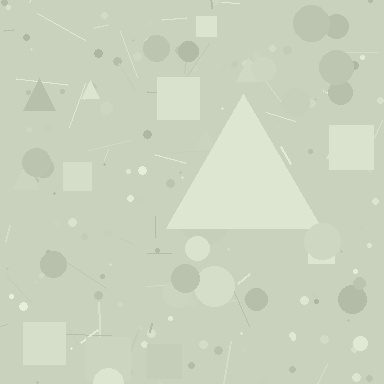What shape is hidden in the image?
A triangle is hidden in the image.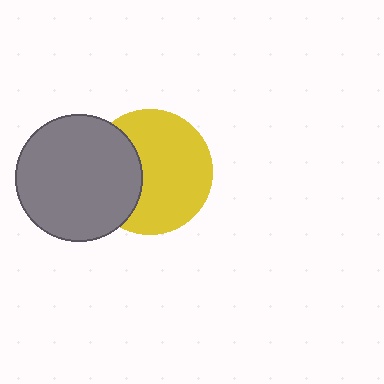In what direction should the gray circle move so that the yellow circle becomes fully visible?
The gray circle should move left. That is the shortest direction to clear the overlap and leave the yellow circle fully visible.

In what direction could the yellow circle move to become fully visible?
The yellow circle could move right. That would shift it out from behind the gray circle entirely.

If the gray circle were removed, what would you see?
You would see the complete yellow circle.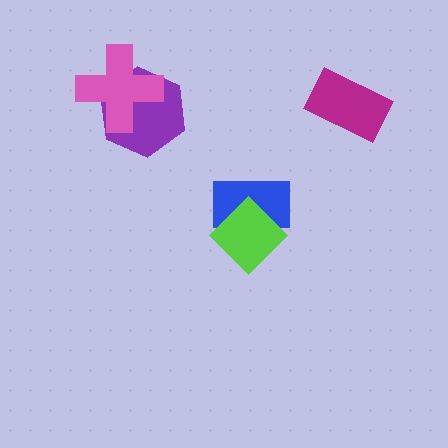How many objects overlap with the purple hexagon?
1 object overlaps with the purple hexagon.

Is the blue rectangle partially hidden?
Yes, it is partially covered by another shape.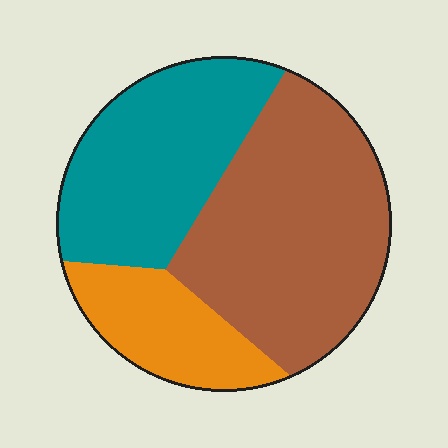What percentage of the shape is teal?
Teal takes up about one third (1/3) of the shape.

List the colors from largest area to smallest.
From largest to smallest: brown, teal, orange.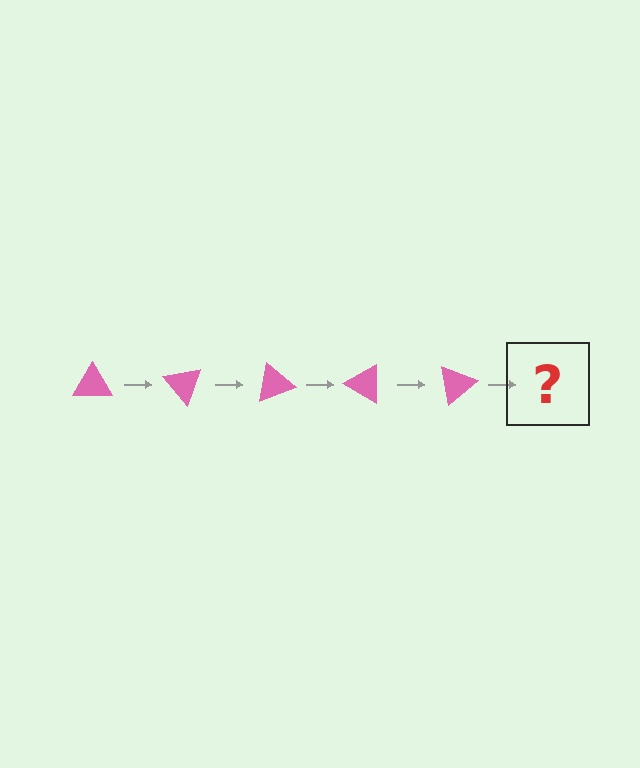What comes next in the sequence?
The next element should be a pink triangle rotated 250 degrees.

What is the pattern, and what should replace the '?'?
The pattern is that the triangle rotates 50 degrees each step. The '?' should be a pink triangle rotated 250 degrees.